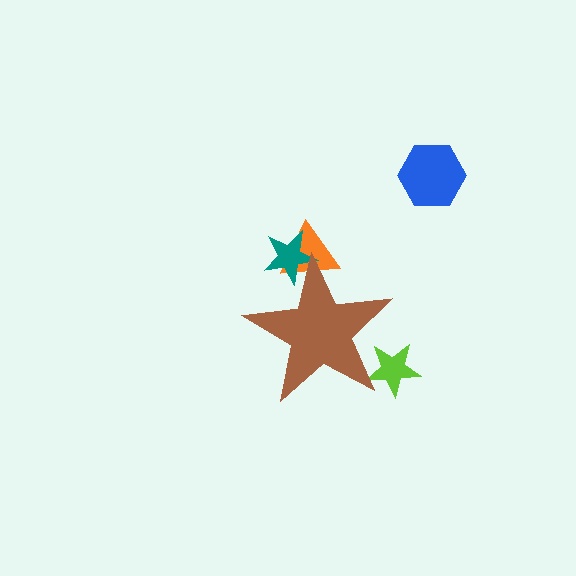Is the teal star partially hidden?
Yes, the teal star is partially hidden behind the brown star.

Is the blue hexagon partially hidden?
No, the blue hexagon is fully visible.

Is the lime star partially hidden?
Yes, the lime star is partially hidden behind the brown star.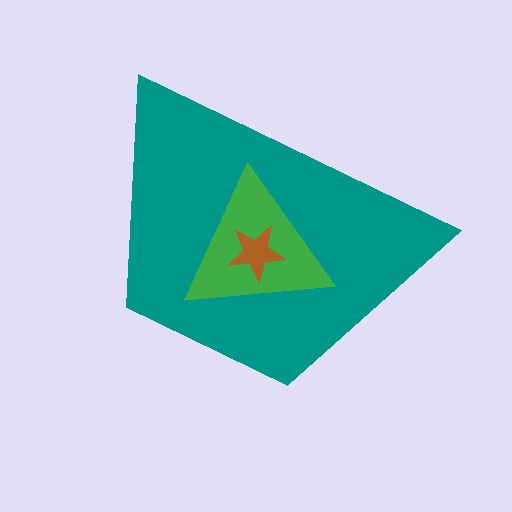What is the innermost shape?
The brown star.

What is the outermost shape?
The teal trapezoid.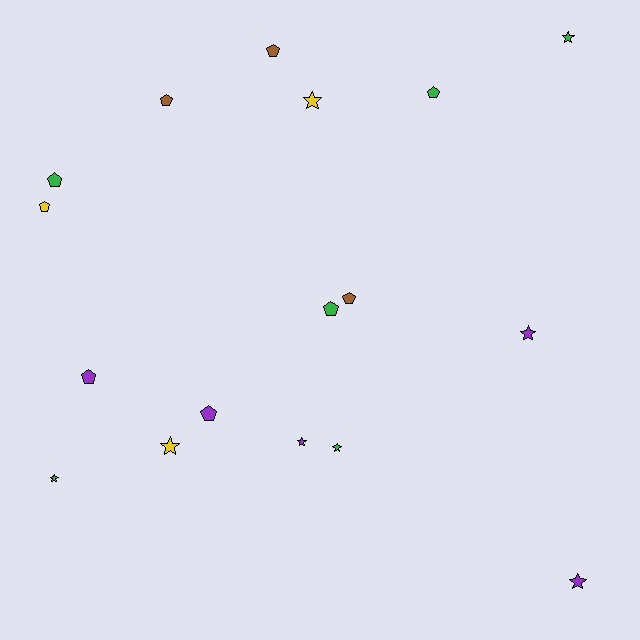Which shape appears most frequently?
Pentagon, with 9 objects.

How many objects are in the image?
There are 17 objects.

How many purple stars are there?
There are 3 purple stars.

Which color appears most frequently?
Green, with 6 objects.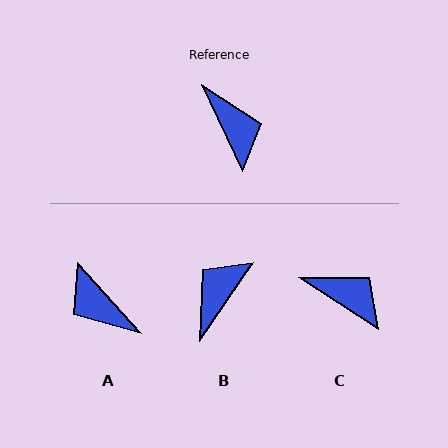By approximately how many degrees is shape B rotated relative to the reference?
Approximately 120 degrees counter-clockwise.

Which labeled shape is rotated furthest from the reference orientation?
A, about 163 degrees away.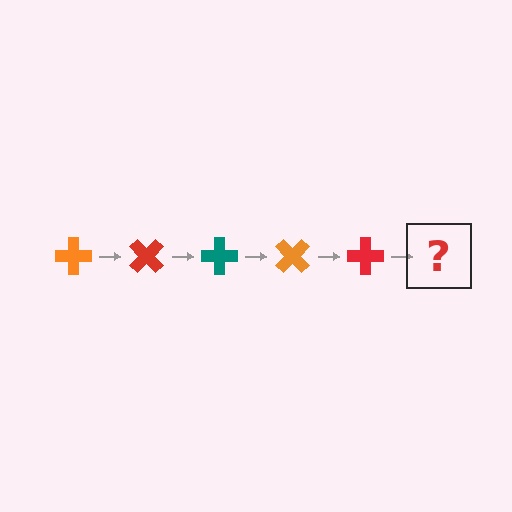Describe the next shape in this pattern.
It should be a teal cross, rotated 225 degrees from the start.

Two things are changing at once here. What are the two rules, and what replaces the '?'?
The two rules are that it rotates 45 degrees each step and the color cycles through orange, red, and teal. The '?' should be a teal cross, rotated 225 degrees from the start.